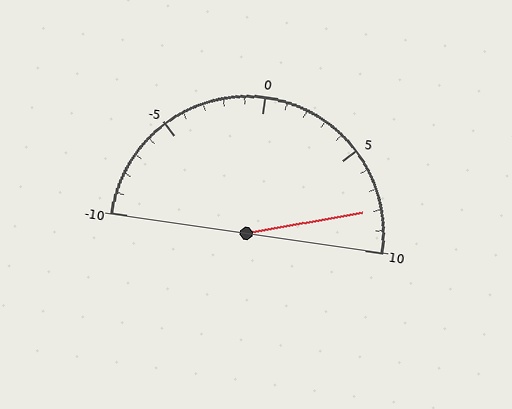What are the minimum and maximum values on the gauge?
The gauge ranges from -10 to 10.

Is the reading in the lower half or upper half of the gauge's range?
The reading is in the upper half of the range (-10 to 10).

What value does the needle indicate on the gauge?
The needle indicates approximately 8.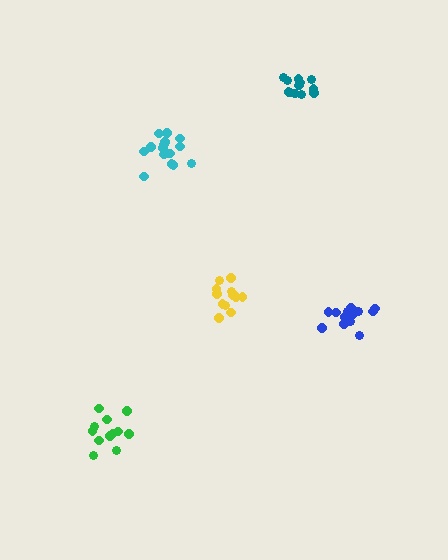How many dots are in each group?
Group 1: 16 dots, Group 2: 12 dots, Group 3: 15 dots, Group 4: 13 dots, Group 5: 12 dots (68 total).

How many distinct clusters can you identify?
There are 5 distinct clusters.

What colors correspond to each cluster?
The clusters are colored: cyan, green, blue, yellow, teal.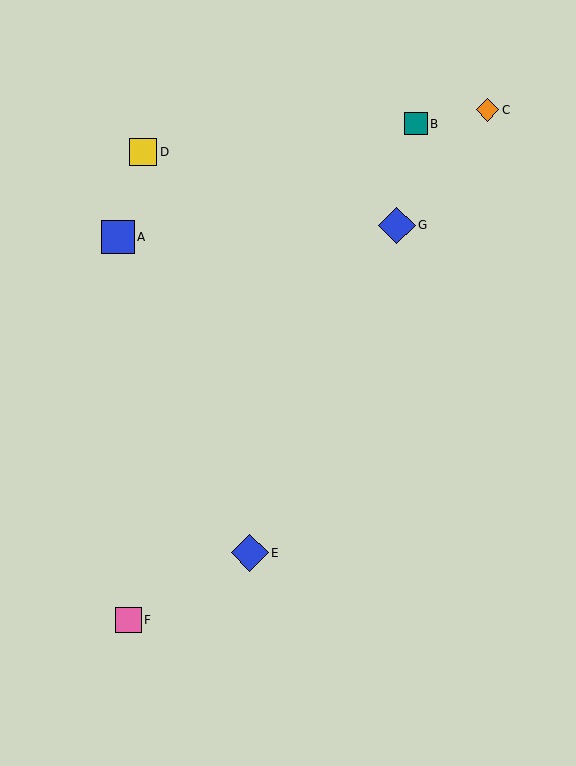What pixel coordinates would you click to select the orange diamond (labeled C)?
Click at (487, 110) to select the orange diamond C.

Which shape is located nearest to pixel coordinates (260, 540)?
The blue diamond (labeled E) at (250, 553) is nearest to that location.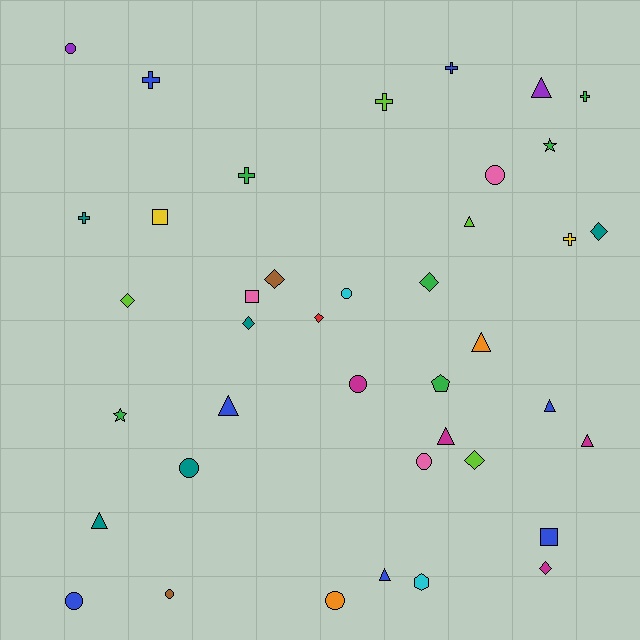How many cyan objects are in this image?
There are 2 cyan objects.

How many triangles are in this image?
There are 9 triangles.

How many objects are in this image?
There are 40 objects.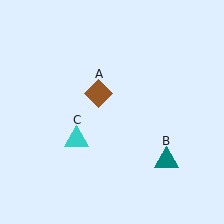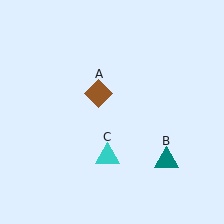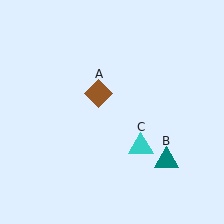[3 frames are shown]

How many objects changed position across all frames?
1 object changed position: cyan triangle (object C).